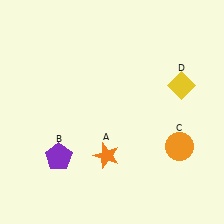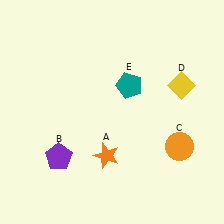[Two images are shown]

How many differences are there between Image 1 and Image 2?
There is 1 difference between the two images.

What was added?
A teal pentagon (E) was added in Image 2.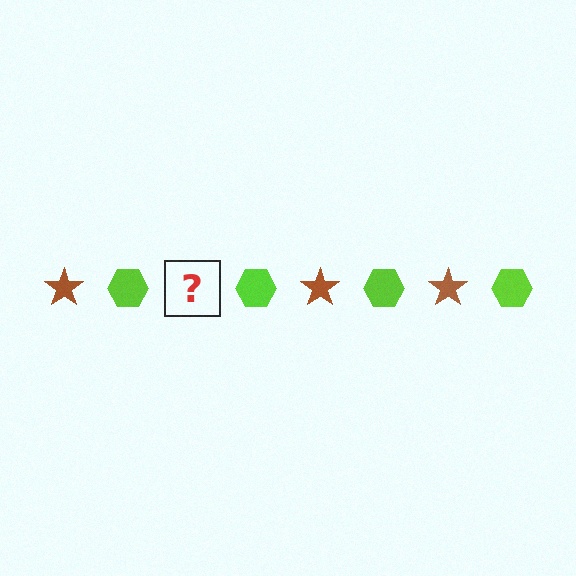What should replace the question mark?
The question mark should be replaced with a brown star.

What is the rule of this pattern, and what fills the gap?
The rule is that the pattern alternates between brown star and lime hexagon. The gap should be filled with a brown star.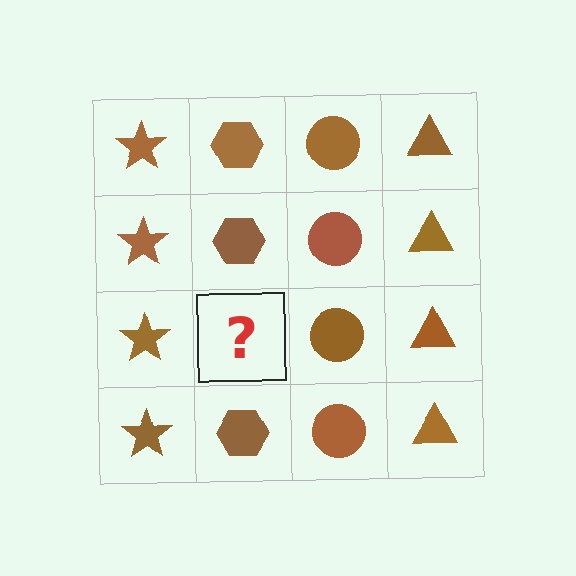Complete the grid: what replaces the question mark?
The question mark should be replaced with a brown hexagon.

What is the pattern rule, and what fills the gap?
The rule is that each column has a consistent shape. The gap should be filled with a brown hexagon.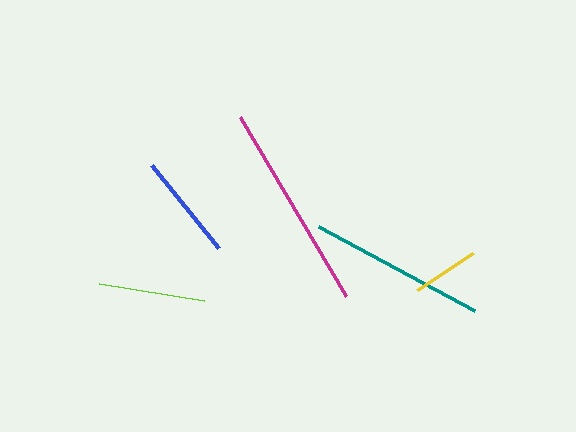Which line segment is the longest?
The magenta line is the longest at approximately 208 pixels.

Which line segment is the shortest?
The yellow line is the shortest at approximately 67 pixels.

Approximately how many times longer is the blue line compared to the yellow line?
The blue line is approximately 1.6 times the length of the yellow line.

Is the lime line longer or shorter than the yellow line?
The lime line is longer than the yellow line.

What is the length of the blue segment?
The blue segment is approximately 106 pixels long.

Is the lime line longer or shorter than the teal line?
The teal line is longer than the lime line.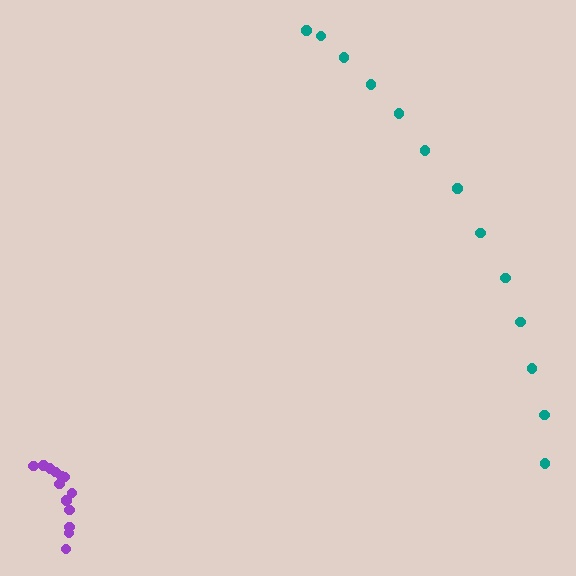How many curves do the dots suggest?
There are 2 distinct paths.